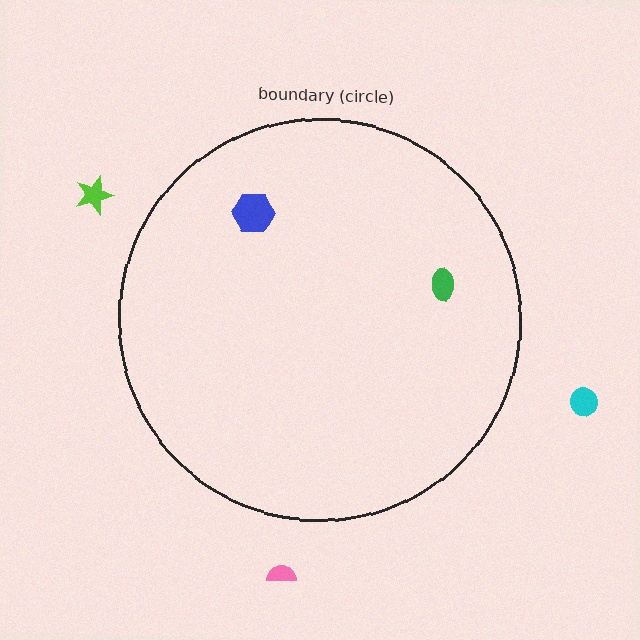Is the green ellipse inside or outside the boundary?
Inside.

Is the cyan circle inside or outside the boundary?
Outside.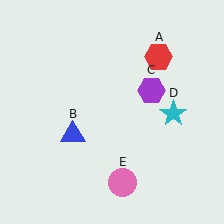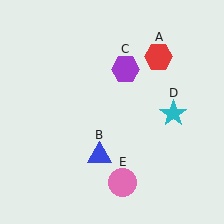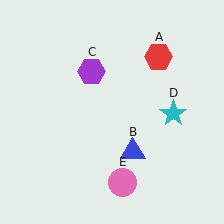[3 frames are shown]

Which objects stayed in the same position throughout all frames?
Red hexagon (object A) and cyan star (object D) and pink circle (object E) remained stationary.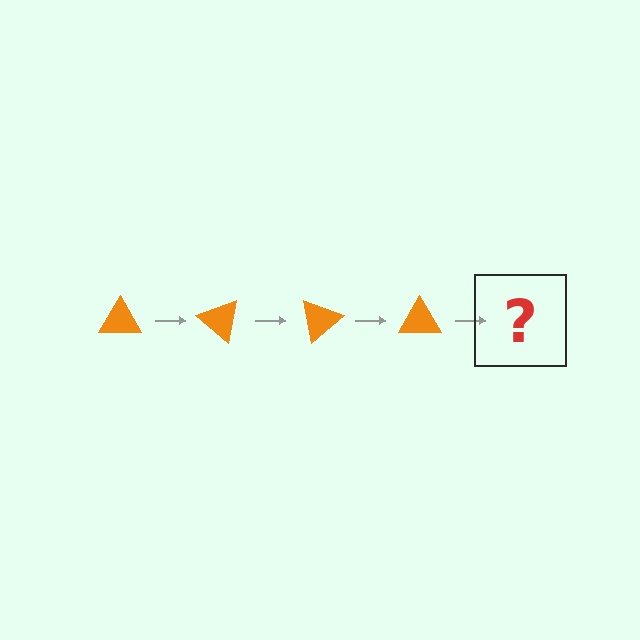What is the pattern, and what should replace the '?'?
The pattern is that the triangle rotates 40 degrees each step. The '?' should be an orange triangle rotated 160 degrees.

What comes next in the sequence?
The next element should be an orange triangle rotated 160 degrees.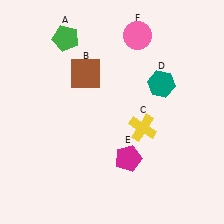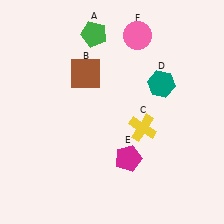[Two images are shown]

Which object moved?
The green pentagon (A) moved right.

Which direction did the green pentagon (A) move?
The green pentagon (A) moved right.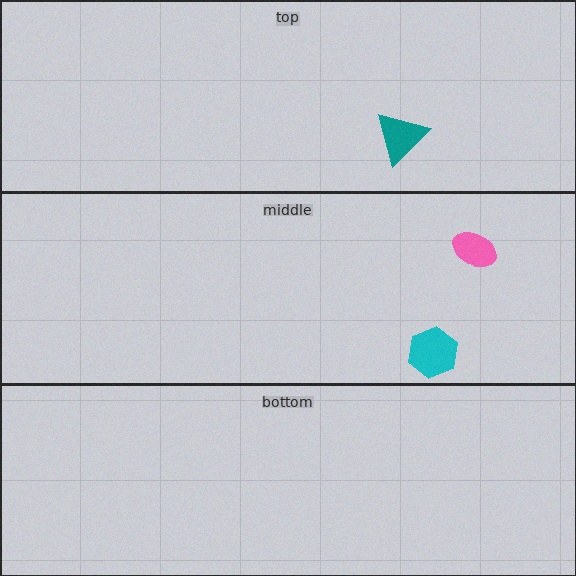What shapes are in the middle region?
The pink ellipse, the cyan hexagon.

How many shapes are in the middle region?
2.